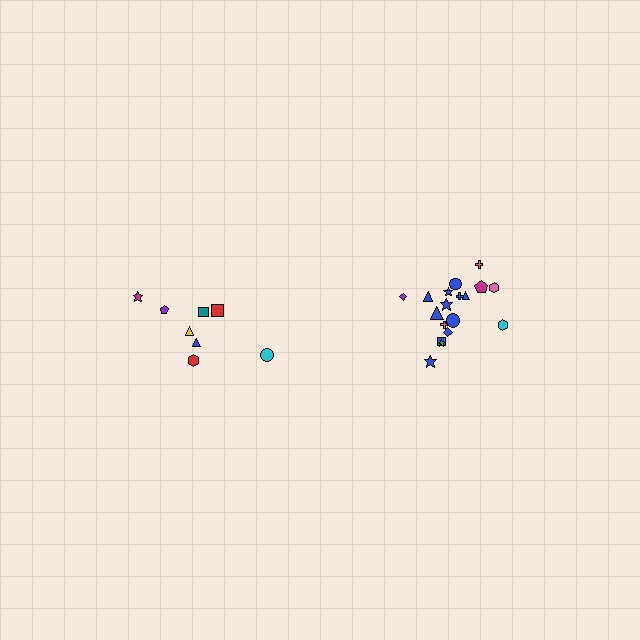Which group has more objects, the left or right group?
The right group.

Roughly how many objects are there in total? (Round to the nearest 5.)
Roughly 25 objects in total.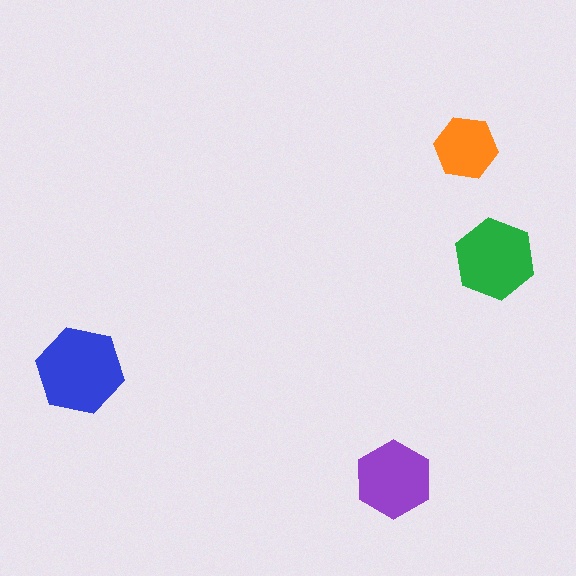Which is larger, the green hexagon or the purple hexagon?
The green one.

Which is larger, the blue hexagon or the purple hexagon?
The blue one.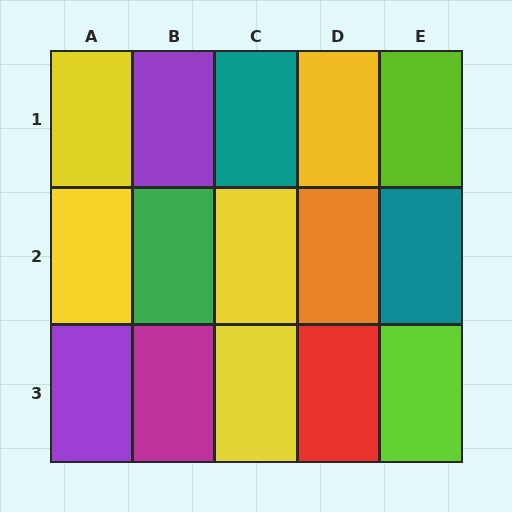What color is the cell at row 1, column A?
Yellow.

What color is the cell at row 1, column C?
Teal.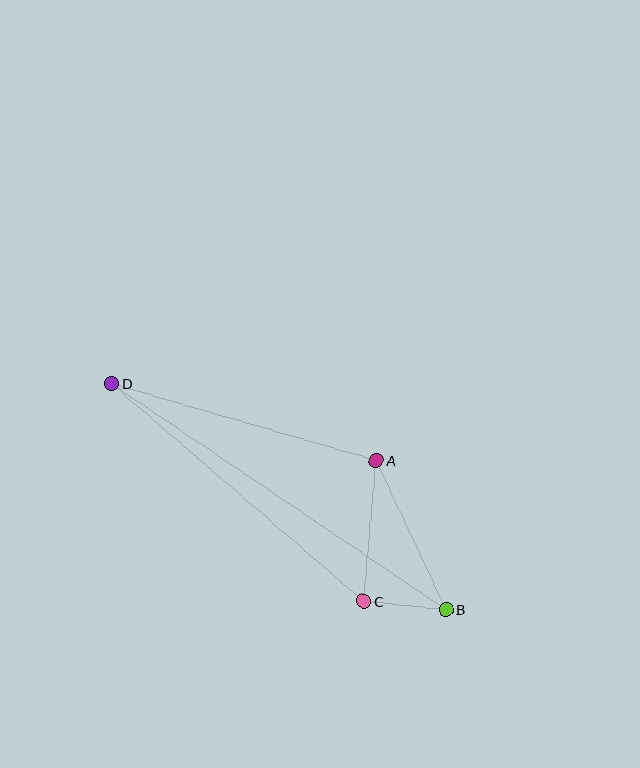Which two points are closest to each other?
Points B and C are closest to each other.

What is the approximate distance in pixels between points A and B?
The distance between A and B is approximately 164 pixels.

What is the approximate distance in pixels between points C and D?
The distance between C and D is approximately 333 pixels.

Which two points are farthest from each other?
Points B and D are farthest from each other.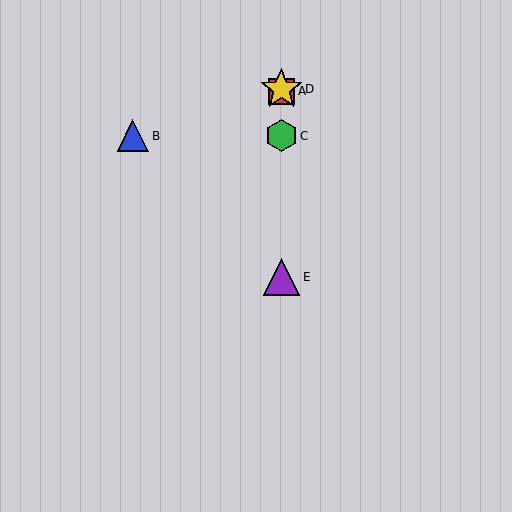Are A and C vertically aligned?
Yes, both are at x≈281.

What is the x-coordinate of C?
Object C is at x≈281.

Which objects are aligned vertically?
Objects A, C, D, E are aligned vertically.